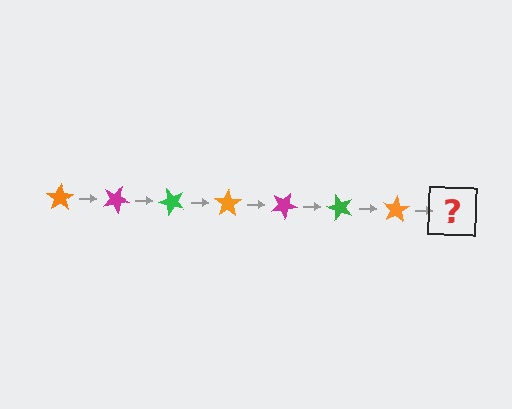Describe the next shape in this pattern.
It should be a magenta star, rotated 175 degrees from the start.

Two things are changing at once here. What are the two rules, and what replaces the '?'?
The two rules are that it rotates 25 degrees each step and the color cycles through orange, magenta, and green. The '?' should be a magenta star, rotated 175 degrees from the start.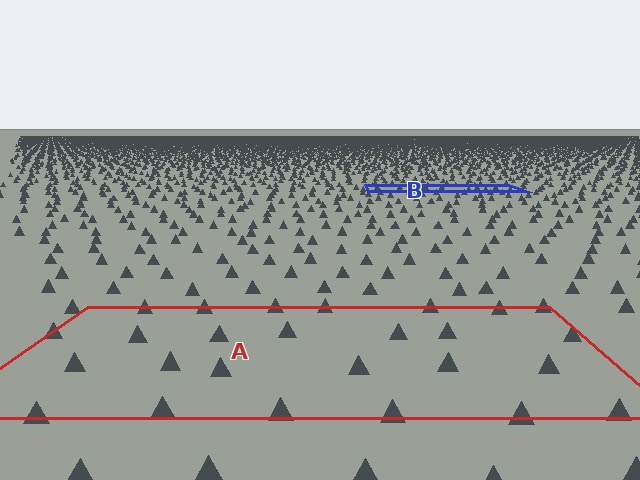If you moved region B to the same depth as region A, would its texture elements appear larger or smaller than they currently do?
They would appear larger. At a closer depth, the same texture elements are projected at a bigger on-screen size.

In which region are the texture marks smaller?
The texture marks are smaller in region B, because it is farther away.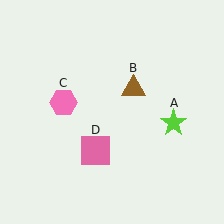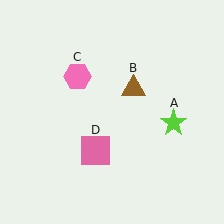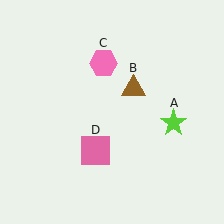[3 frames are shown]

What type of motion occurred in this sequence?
The pink hexagon (object C) rotated clockwise around the center of the scene.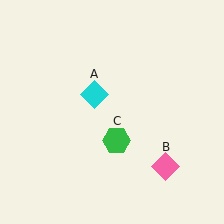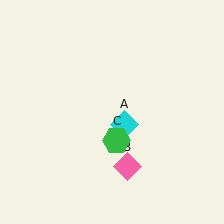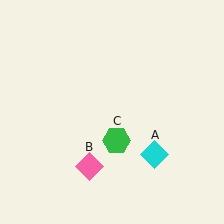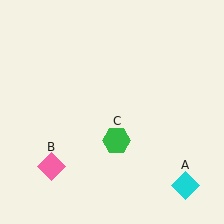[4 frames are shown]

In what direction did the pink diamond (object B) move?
The pink diamond (object B) moved left.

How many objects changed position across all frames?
2 objects changed position: cyan diamond (object A), pink diamond (object B).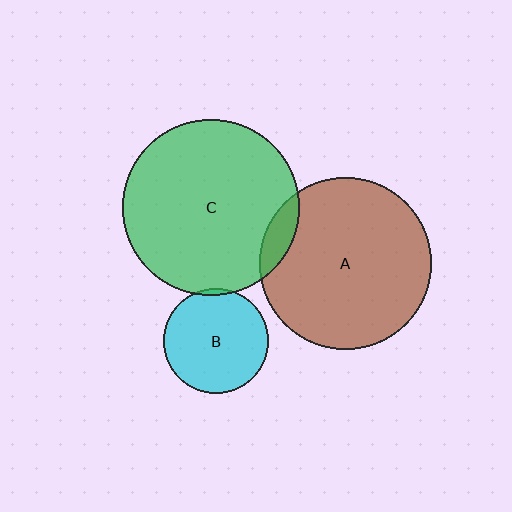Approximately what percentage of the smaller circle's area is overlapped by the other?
Approximately 10%.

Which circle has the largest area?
Circle C (green).